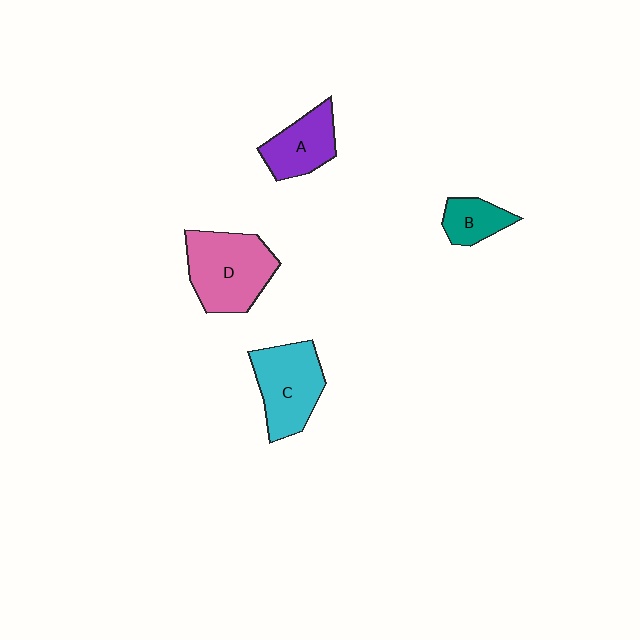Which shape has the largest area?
Shape D (pink).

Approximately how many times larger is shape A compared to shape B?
Approximately 1.5 times.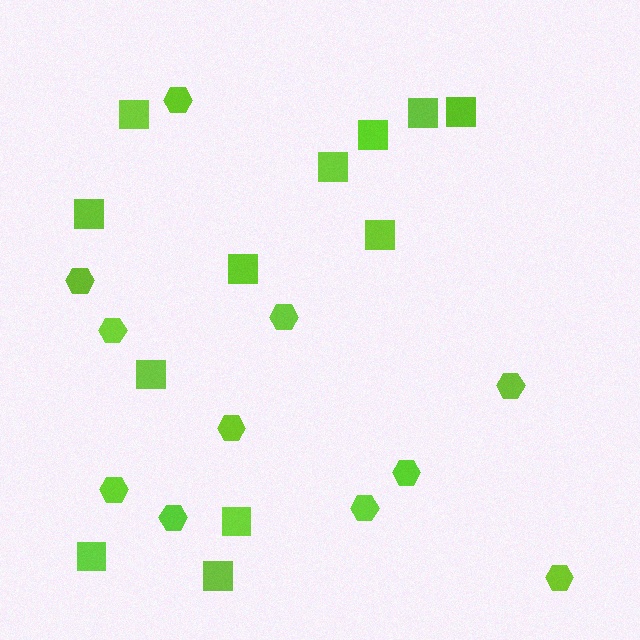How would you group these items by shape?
There are 2 groups: one group of squares (12) and one group of hexagons (11).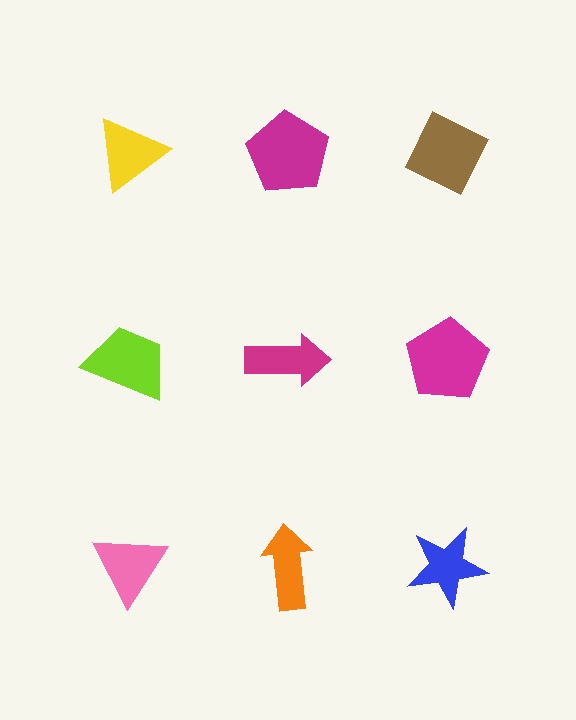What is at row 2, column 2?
A magenta arrow.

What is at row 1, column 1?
A yellow triangle.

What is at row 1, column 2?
A magenta pentagon.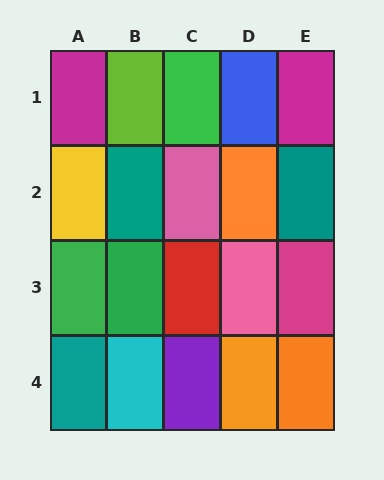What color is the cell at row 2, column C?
Pink.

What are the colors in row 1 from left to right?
Magenta, lime, green, blue, magenta.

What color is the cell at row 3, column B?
Green.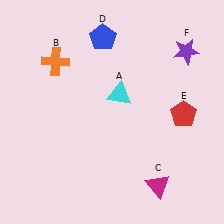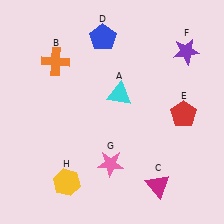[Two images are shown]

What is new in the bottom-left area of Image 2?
A yellow hexagon (H) was added in the bottom-left area of Image 2.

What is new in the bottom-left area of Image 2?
A pink star (G) was added in the bottom-left area of Image 2.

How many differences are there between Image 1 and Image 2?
There are 2 differences between the two images.